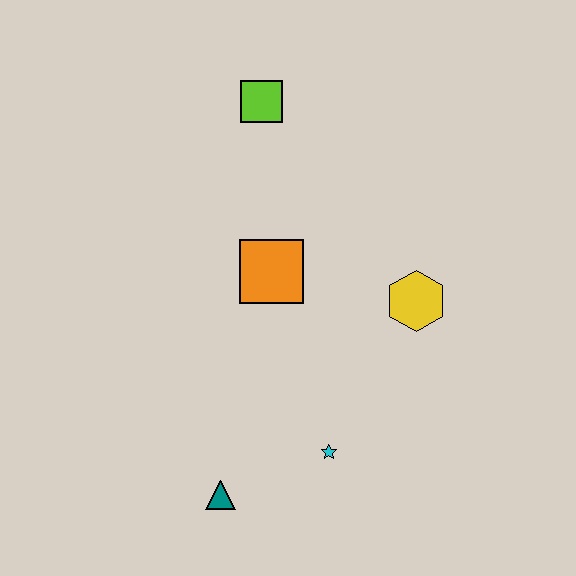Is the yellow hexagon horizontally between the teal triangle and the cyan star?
No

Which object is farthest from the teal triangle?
The lime square is farthest from the teal triangle.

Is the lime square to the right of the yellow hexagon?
No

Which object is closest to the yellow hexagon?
The orange square is closest to the yellow hexagon.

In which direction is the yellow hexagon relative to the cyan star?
The yellow hexagon is above the cyan star.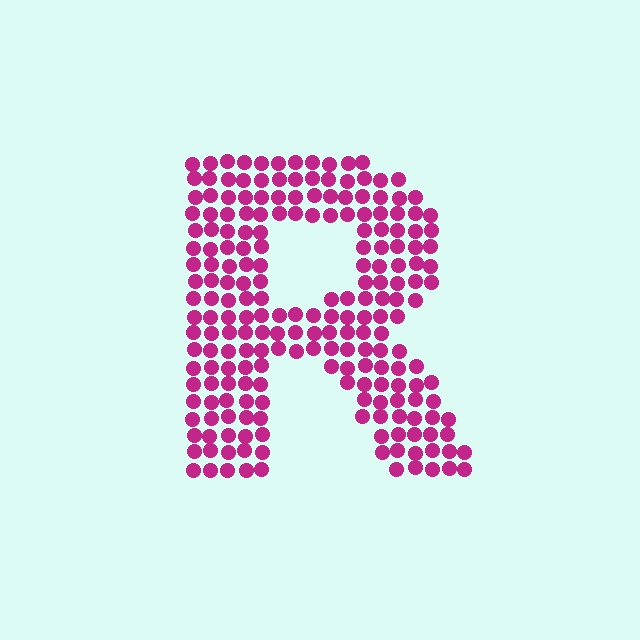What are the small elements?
The small elements are circles.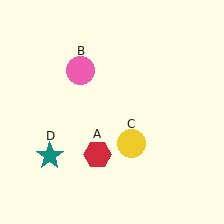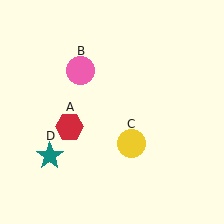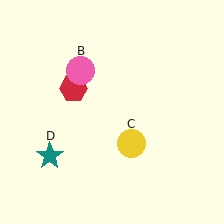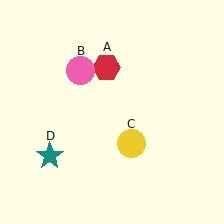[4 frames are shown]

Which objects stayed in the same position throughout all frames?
Pink circle (object B) and yellow circle (object C) and teal star (object D) remained stationary.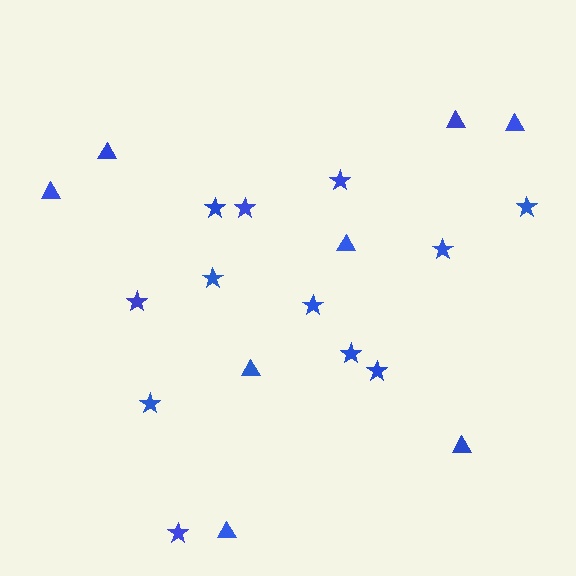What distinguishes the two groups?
There are 2 groups: one group of stars (12) and one group of triangles (8).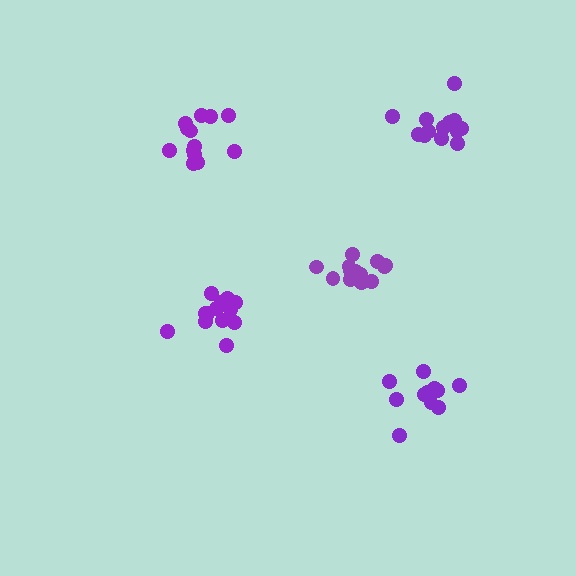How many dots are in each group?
Group 1: 13 dots, Group 2: 11 dots, Group 3: 13 dots, Group 4: 13 dots, Group 5: 14 dots (64 total).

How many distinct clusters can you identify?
There are 5 distinct clusters.